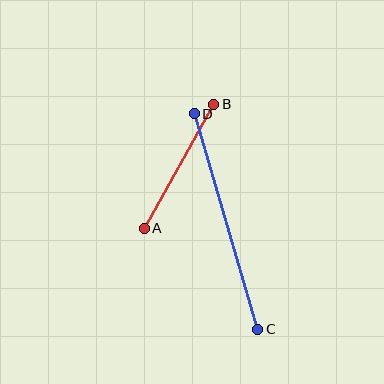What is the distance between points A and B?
The distance is approximately 142 pixels.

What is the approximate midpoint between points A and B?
The midpoint is at approximately (179, 166) pixels.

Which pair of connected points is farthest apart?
Points C and D are farthest apart.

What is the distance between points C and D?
The distance is approximately 225 pixels.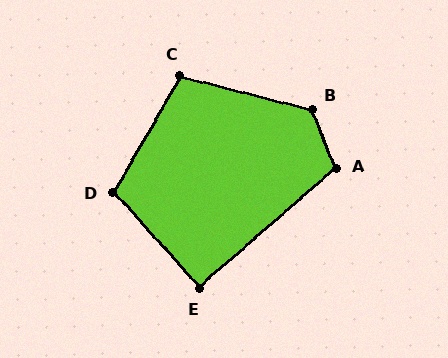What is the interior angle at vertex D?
Approximately 108 degrees (obtuse).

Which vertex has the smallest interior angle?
E, at approximately 91 degrees.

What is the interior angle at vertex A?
Approximately 110 degrees (obtuse).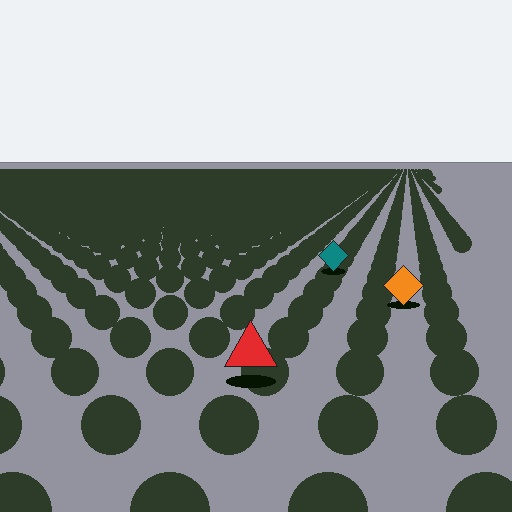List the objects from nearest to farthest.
From nearest to farthest: the red triangle, the orange diamond, the teal diamond.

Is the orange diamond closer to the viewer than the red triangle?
No. The red triangle is closer — you can tell from the texture gradient: the ground texture is coarser near it.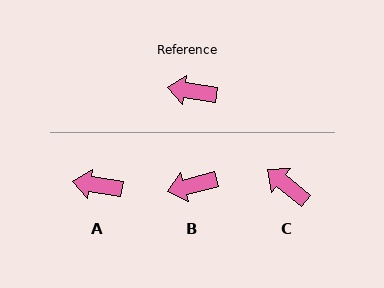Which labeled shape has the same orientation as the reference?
A.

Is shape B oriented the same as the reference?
No, it is off by about 24 degrees.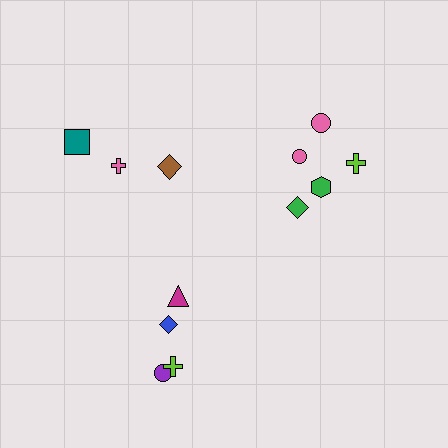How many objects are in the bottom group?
There are 4 objects.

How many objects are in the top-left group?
There are 3 objects.